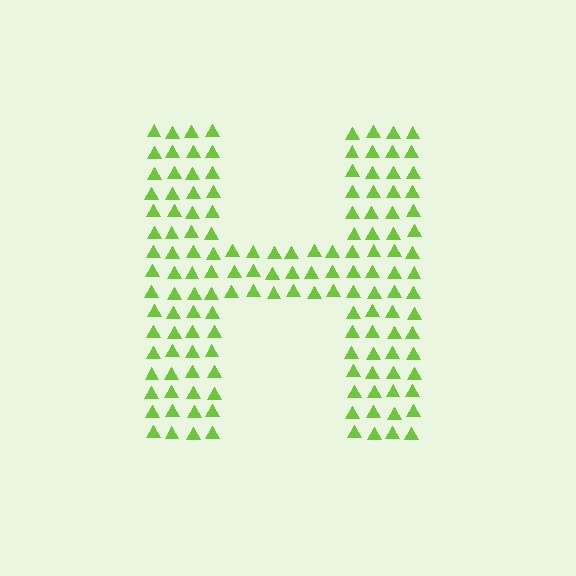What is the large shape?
The large shape is the letter H.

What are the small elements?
The small elements are triangles.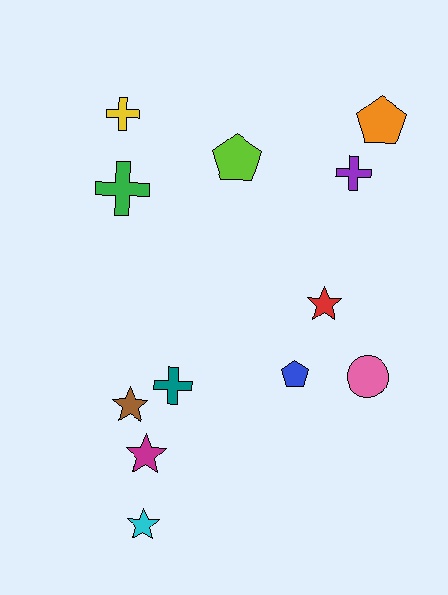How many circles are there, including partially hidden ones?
There is 1 circle.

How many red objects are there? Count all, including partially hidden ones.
There is 1 red object.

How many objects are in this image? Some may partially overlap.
There are 12 objects.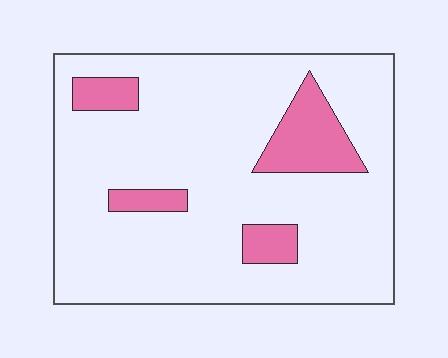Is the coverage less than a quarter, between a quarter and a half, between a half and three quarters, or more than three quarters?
Less than a quarter.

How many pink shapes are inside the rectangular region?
4.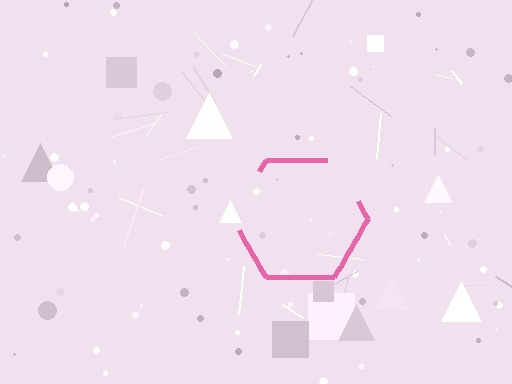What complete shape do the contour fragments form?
The contour fragments form a hexagon.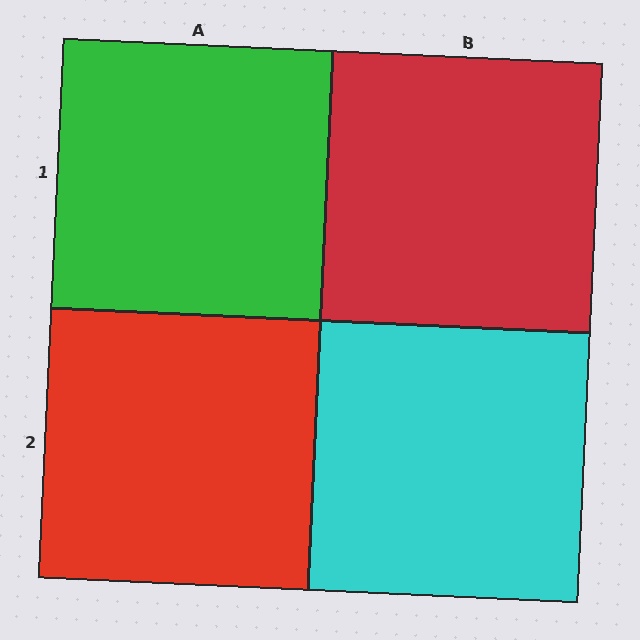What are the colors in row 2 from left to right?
Red, cyan.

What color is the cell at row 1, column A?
Green.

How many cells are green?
1 cell is green.